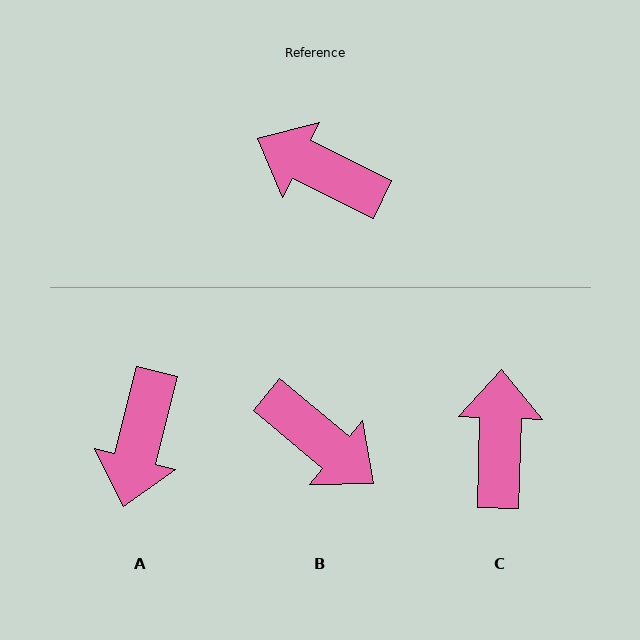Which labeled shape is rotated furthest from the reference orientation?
B, about 166 degrees away.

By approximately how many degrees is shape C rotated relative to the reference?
Approximately 65 degrees clockwise.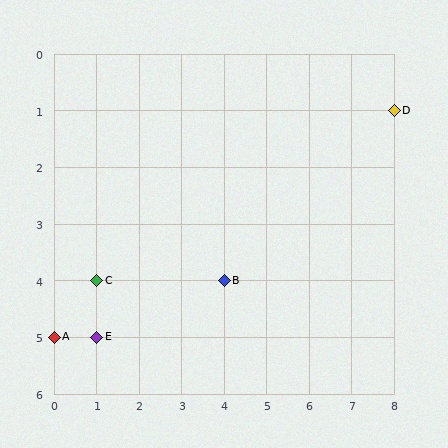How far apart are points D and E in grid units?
Points D and E are 7 columns and 4 rows apart (about 8.1 grid units diagonally).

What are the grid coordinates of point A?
Point A is at grid coordinates (0, 5).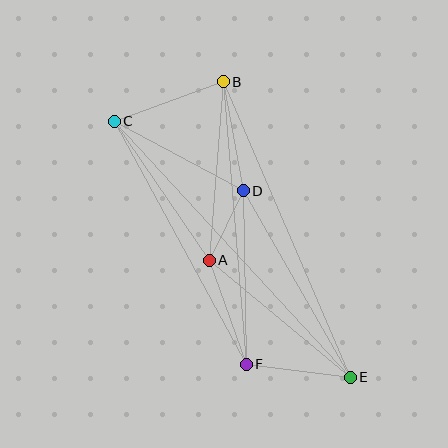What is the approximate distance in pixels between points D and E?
The distance between D and E is approximately 215 pixels.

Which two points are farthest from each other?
Points C and E are farthest from each other.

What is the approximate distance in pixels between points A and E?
The distance between A and E is approximately 183 pixels.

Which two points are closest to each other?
Points A and D are closest to each other.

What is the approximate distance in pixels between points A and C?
The distance between A and C is approximately 168 pixels.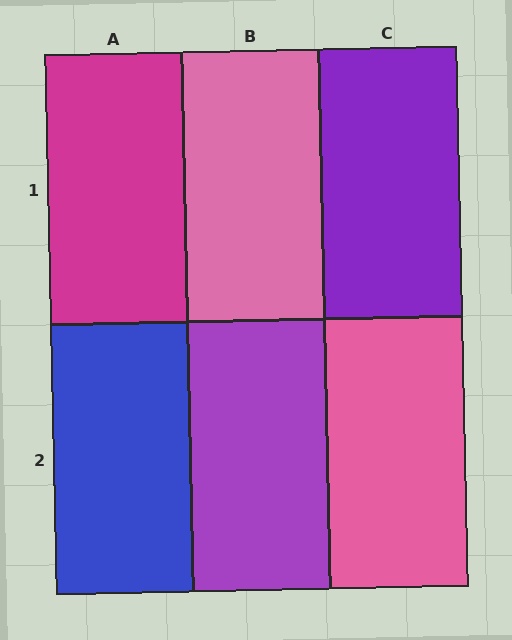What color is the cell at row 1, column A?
Magenta.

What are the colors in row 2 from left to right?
Blue, purple, pink.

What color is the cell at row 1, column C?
Purple.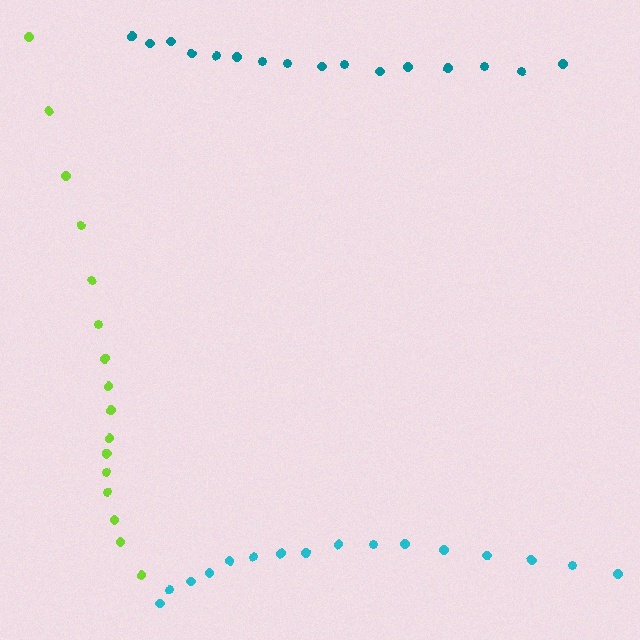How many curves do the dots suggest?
There are 3 distinct paths.